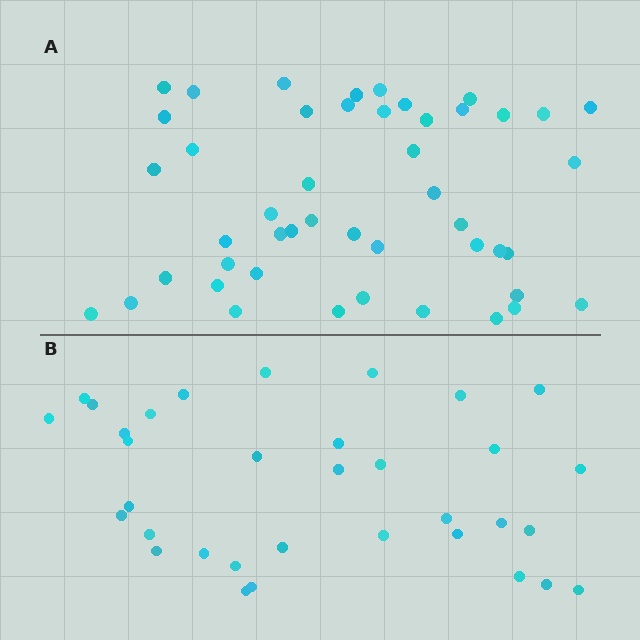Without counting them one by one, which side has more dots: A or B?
Region A (the top region) has more dots.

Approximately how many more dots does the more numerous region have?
Region A has approximately 15 more dots than region B.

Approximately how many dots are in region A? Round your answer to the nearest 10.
About 50 dots. (The exact count is 47, which rounds to 50.)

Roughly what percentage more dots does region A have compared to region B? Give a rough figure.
About 40% more.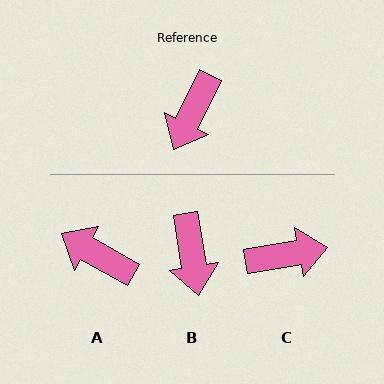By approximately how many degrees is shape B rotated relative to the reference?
Approximately 35 degrees counter-clockwise.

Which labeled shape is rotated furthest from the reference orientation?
C, about 126 degrees away.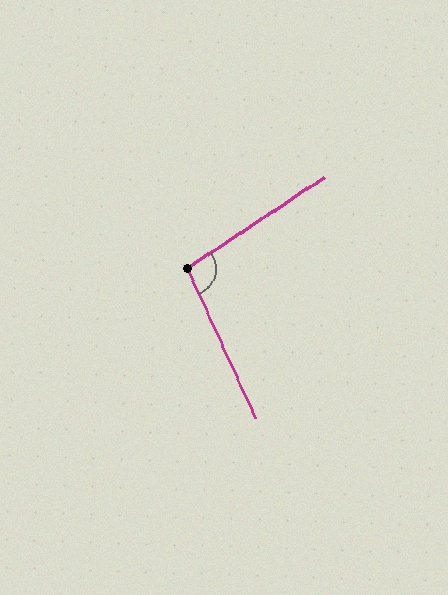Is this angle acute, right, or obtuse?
It is obtuse.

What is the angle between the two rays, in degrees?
Approximately 99 degrees.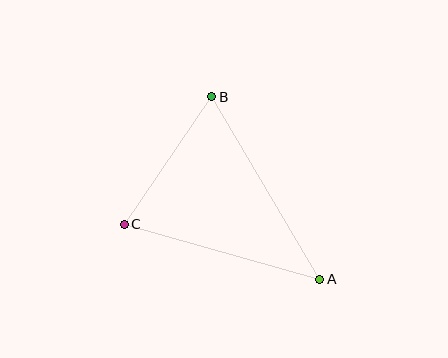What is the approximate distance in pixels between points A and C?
The distance between A and C is approximately 203 pixels.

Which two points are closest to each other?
Points B and C are closest to each other.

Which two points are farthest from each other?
Points A and B are farthest from each other.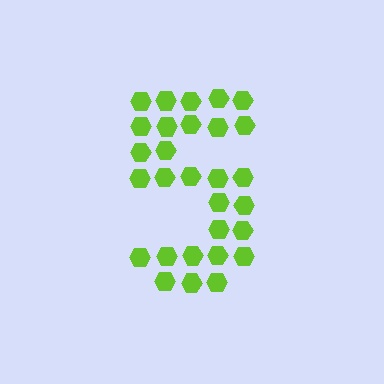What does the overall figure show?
The overall figure shows the digit 5.